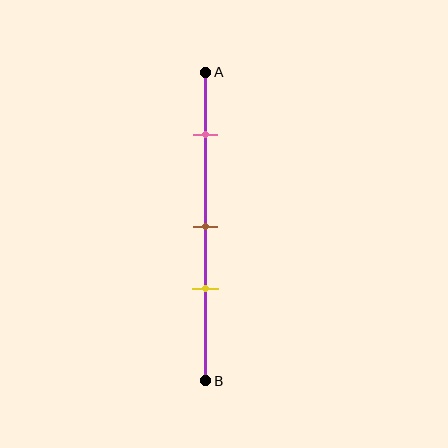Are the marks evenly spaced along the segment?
No, the marks are not evenly spaced.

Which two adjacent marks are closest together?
The brown and yellow marks are the closest adjacent pair.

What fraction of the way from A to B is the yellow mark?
The yellow mark is approximately 70% (0.7) of the way from A to B.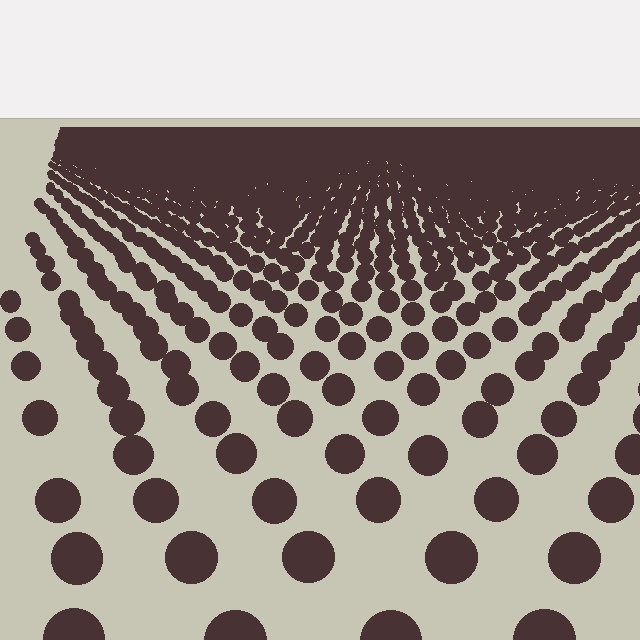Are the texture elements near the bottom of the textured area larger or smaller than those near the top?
Larger. Near the bottom, elements are closer to the viewer and appear at a bigger on-screen size.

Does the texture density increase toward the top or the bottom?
Density increases toward the top.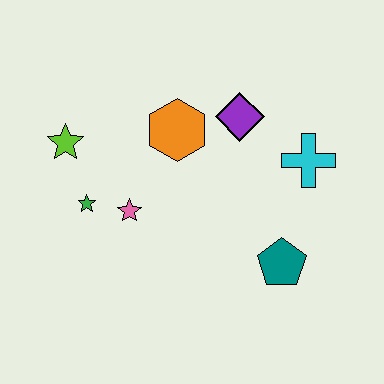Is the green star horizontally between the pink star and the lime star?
Yes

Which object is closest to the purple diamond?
The orange hexagon is closest to the purple diamond.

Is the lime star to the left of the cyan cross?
Yes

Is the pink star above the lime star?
No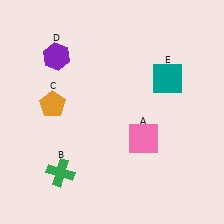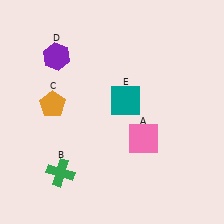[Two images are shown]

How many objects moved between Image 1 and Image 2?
1 object moved between the two images.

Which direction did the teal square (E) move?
The teal square (E) moved left.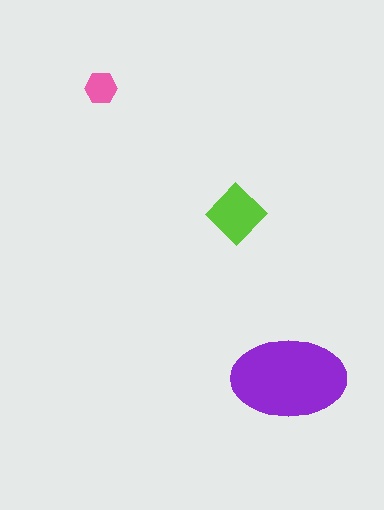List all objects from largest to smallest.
The purple ellipse, the lime diamond, the pink hexagon.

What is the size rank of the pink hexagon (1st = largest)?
3rd.